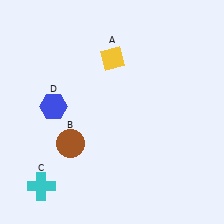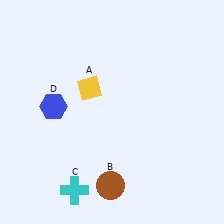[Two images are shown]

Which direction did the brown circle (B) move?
The brown circle (B) moved down.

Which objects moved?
The objects that moved are: the yellow diamond (A), the brown circle (B), the cyan cross (C).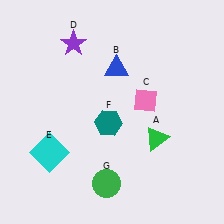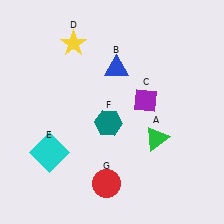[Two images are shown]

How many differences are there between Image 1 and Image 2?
There are 3 differences between the two images.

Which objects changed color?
C changed from pink to purple. D changed from purple to yellow. G changed from green to red.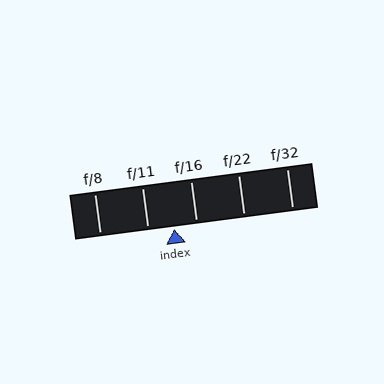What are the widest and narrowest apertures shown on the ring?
The widest aperture shown is f/8 and the narrowest is f/32.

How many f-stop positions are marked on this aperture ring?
There are 5 f-stop positions marked.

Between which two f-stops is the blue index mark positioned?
The index mark is between f/11 and f/16.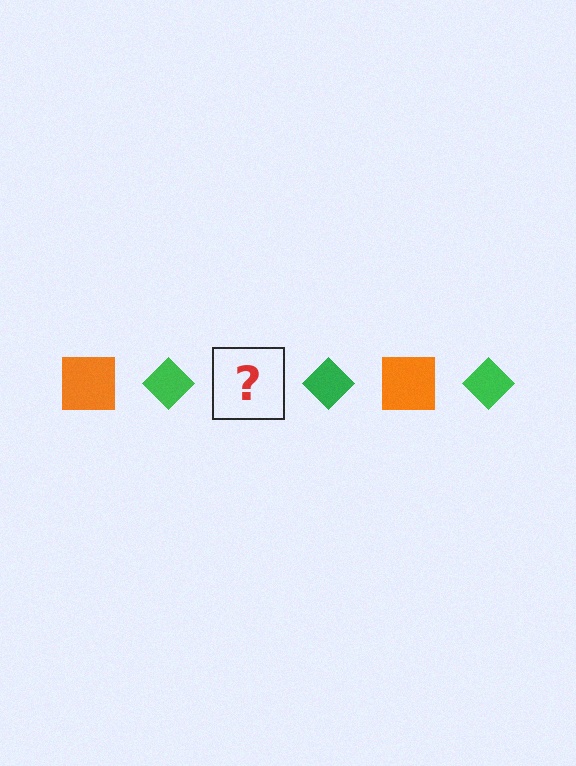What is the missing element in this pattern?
The missing element is an orange square.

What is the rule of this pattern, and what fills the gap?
The rule is that the pattern alternates between orange square and green diamond. The gap should be filled with an orange square.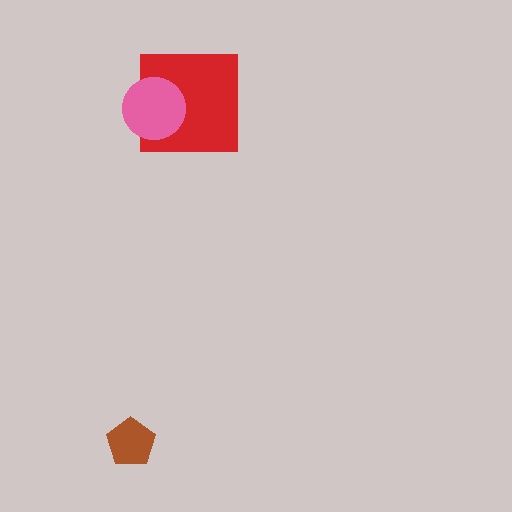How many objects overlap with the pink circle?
1 object overlaps with the pink circle.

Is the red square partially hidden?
Yes, it is partially covered by another shape.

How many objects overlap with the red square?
1 object overlaps with the red square.